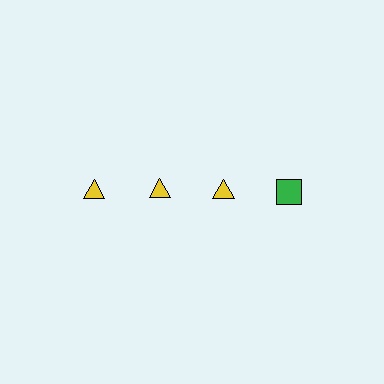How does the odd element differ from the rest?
It differs in both color (green instead of yellow) and shape (square instead of triangle).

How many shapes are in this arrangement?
There are 4 shapes arranged in a grid pattern.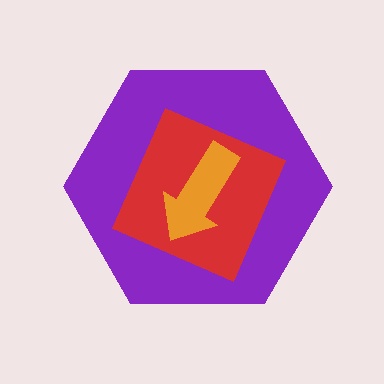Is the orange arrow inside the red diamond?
Yes.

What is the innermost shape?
The orange arrow.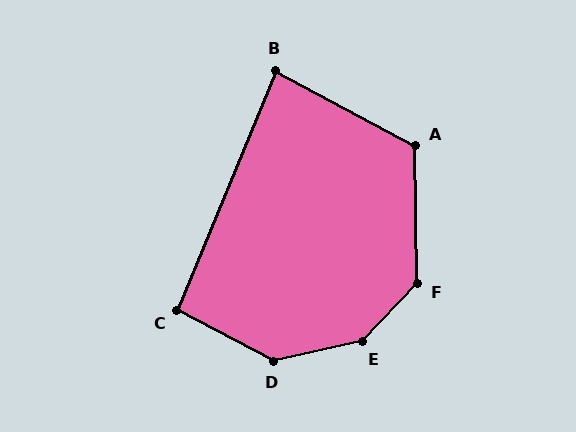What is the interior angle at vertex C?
Approximately 95 degrees (obtuse).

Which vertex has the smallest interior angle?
B, at approximately 84 degrees.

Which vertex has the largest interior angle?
E, at approximately 146 degrees.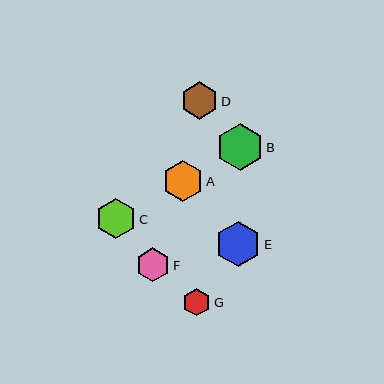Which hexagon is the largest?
Hexagon B is the largest with a size of approximately 46 pixels.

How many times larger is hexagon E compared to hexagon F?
Hexagon E is approximately 1.3 times the size of hexagon F.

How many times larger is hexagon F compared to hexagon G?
Hexagon F is approximately 1.2 times the size of hexagon G.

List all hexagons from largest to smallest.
From largest to smallest: B, E, A, C, D, F, G.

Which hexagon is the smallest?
Hexagon G is the smallest with a size of approximately 28 pixels.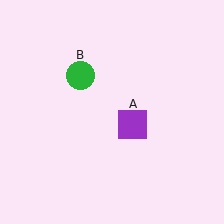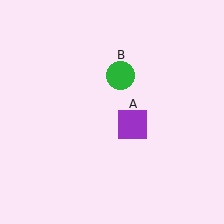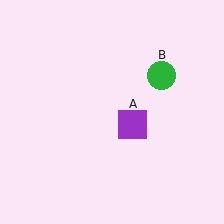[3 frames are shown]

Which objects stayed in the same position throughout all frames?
Purple square (object A) remained stationary.